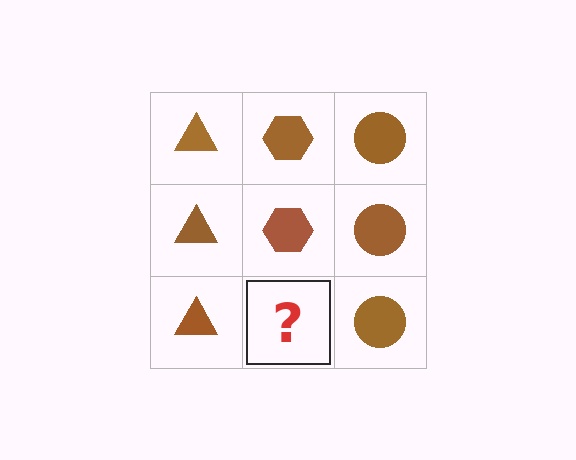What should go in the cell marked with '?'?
The missing cell should contain a brown hexagon.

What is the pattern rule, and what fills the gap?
The rule is that each column has a consistent shape. The gap should be filled with a brown hexagon.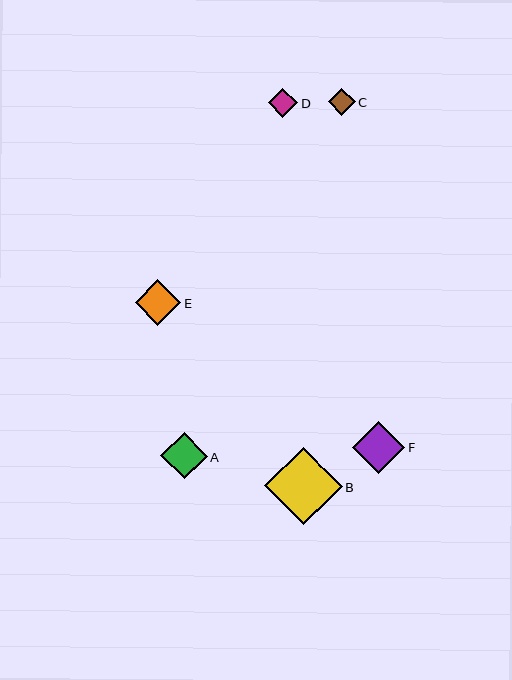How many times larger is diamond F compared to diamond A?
Diamond F is approximately 1.1 times the size of diamond A.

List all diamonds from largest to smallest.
From largest to smallest: B, F, A, E, D, C.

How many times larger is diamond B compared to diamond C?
Diamond B is approximately 2.9 times the size of diamond C.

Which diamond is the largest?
Diamond B is the largest with a size of approximately 77 pixels.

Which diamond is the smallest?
Diamond C is the smallest with a size of approximately 27 pixels.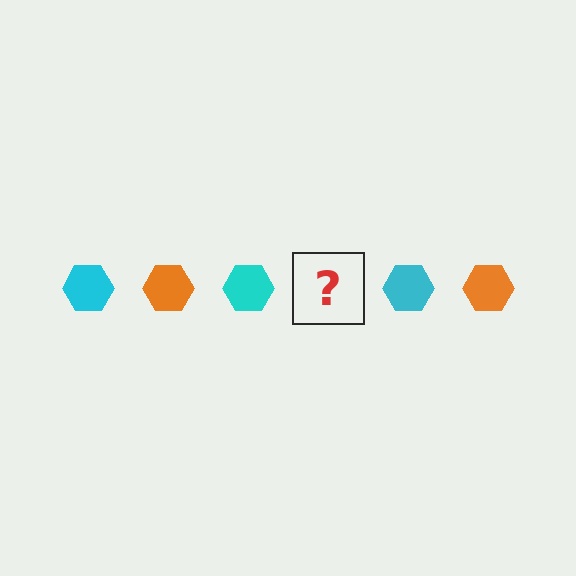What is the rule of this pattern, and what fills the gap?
The rule is that the pattern cycles through cyan, orange hexagons. The gap should be filled with an orange hexagon.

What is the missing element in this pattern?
The missing element is an orange hexagon.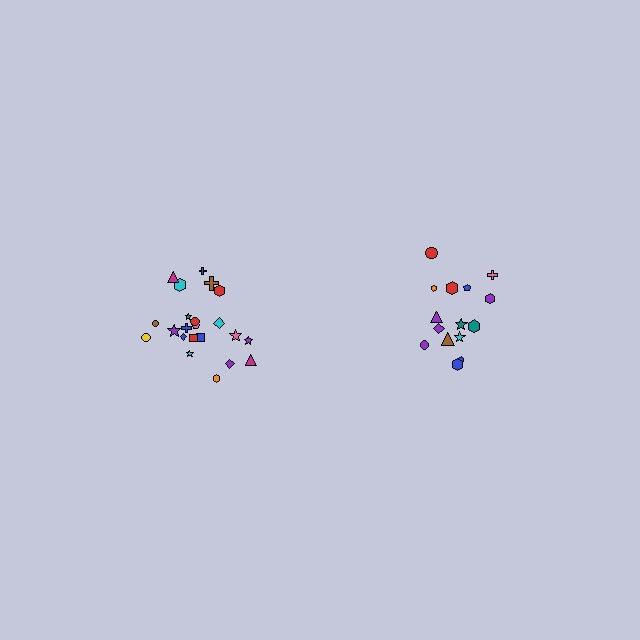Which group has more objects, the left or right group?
The left group.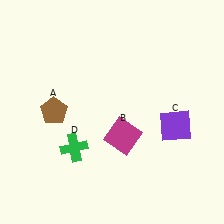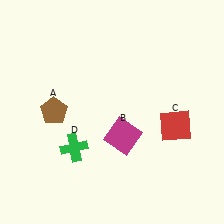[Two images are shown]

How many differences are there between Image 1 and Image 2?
There is 1 difference between the two images.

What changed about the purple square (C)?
In Image 1, C is purple. In Image 2, it changed to red.